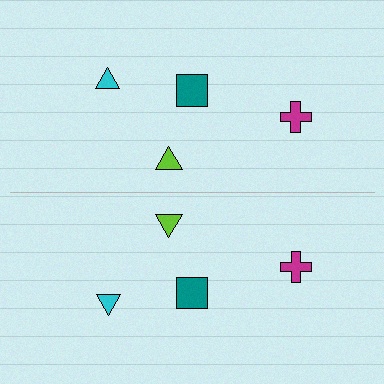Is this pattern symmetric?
Yes, this pattern has bilateral (reflection) symmetry.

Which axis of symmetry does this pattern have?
The pattern has a horizontal axis of symmetry running through the center of the image.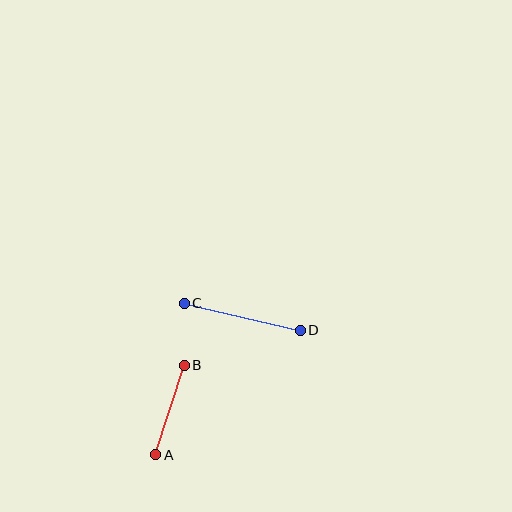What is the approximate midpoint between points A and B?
The midpoint is at approximately (170, 410) pixels.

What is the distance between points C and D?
The distance is approximately 119 pixels.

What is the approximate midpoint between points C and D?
The midpoint is at approximately (242, 317) pixels.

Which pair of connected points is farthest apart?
Points C and D are farthest apart.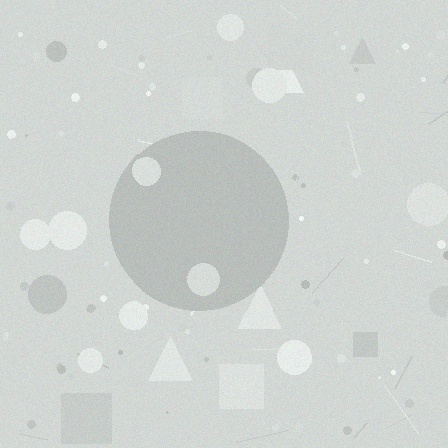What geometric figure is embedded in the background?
A circle is embedded in the background.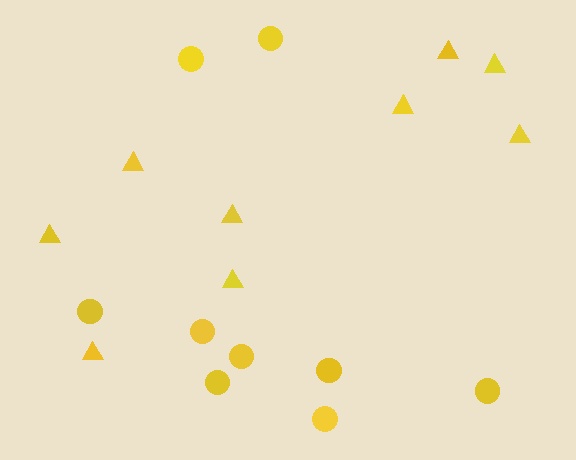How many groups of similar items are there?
There are 2 groups: one group of circles (9) and one group of triangles (9).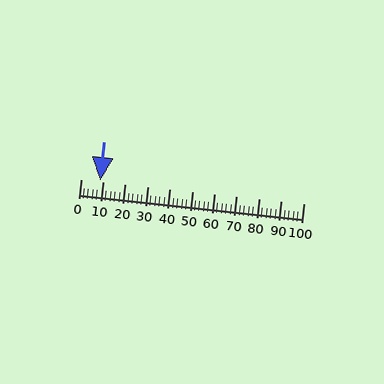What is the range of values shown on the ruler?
The ruler shows values from 0 to 100.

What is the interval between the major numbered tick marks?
The major tick marks are spaced 10 units apart.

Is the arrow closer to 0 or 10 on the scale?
The arrow is closer to 10.